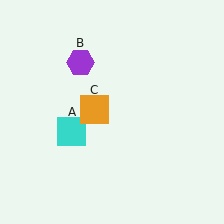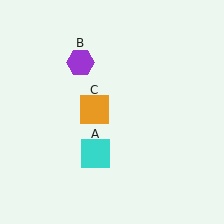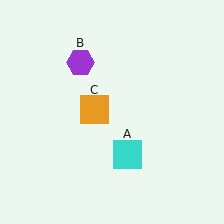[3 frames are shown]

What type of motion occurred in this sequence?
The cyan square (object A) rotated counterclockwise around the center of the scene.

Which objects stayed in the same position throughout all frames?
Purple hexagon (object B) and orange square (object C) remained stationary.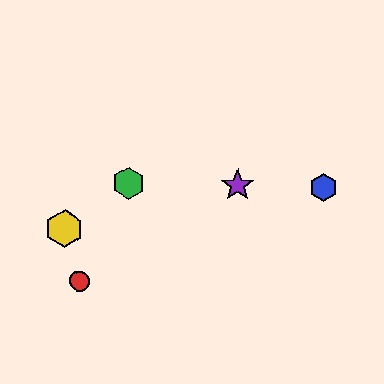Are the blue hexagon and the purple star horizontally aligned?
Yes, both are at y≈187.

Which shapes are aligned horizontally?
The blue hexagon, the green hexagon, the purple star are aligned horizontally.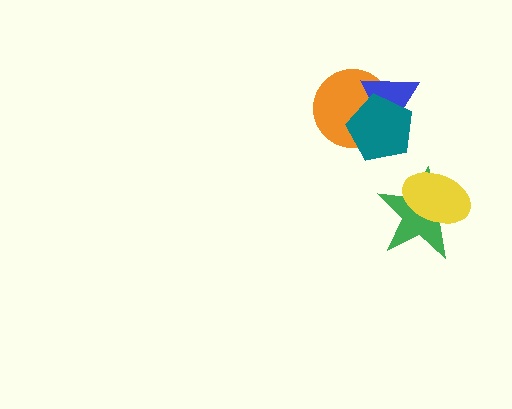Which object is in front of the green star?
The yellow ellipse is in front of the green star.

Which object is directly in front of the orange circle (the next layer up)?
The blue triangle is directly in front of the orange circle.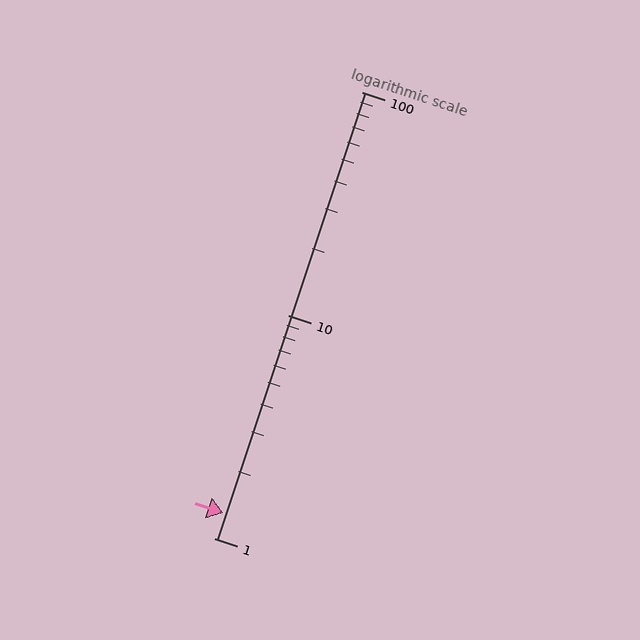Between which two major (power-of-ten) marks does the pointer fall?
The pointer is between 1 and 10.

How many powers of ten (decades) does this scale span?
The scale spans 2 decades, from 1 to 100.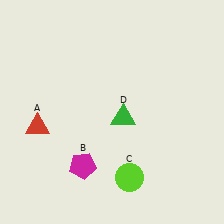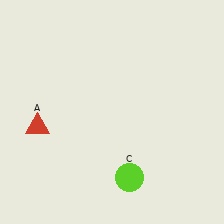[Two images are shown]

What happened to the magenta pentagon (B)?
The magenta pentagon (B) was removed in Image 2. It was in the bottom-left area of Image 1.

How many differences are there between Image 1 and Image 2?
There are 2 differences between the two images.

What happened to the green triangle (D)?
The green triangle (D) was removed in Image 2. It was in the bottom-right area of Image 1.